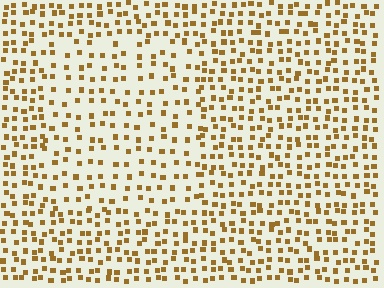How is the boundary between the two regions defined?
The boundary is defined by a change in element density (approximately 1.6x ratio). All elements are the same color, size, and shape.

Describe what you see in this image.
The image contains small brown elements arranged at two different densities. A rectangle-shaped region is visible where the elements are less densely packed than the surrounding area.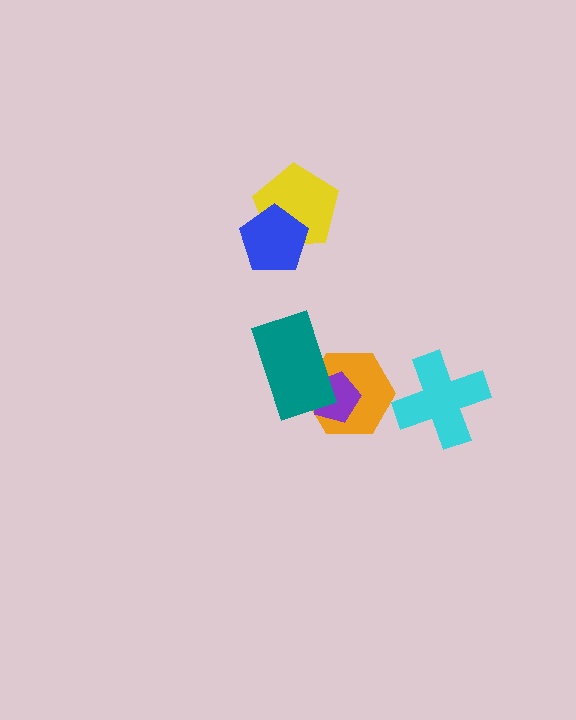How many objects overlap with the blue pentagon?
1 object overlaps with the blue pentagon.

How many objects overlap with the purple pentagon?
2 objects overlap with the purple pentagon.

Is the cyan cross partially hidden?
No, no other shape covers it.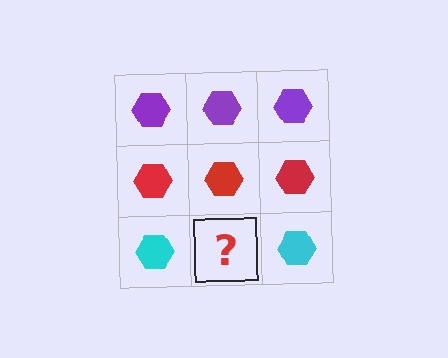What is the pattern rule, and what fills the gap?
The rule is that each row has a consistent color. The gap should be filled with a cyan hexagon.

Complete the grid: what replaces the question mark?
The question mark should be replaced with a cyan hexagon.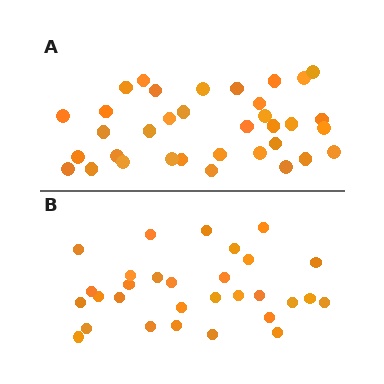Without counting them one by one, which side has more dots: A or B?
Region A (the top region) has more dots.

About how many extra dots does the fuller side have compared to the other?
Region A has about 5 more dots than region B.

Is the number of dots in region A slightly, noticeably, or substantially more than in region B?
Region A has only slightly more — the two regions are fairly close. The ratio is roughly 1.2 to 1.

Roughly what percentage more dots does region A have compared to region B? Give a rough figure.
About 15% more.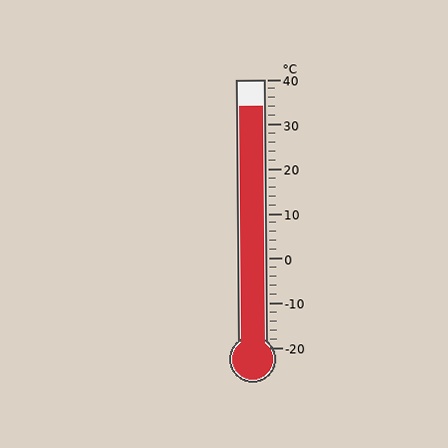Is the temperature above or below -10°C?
The temperature is above -10°C.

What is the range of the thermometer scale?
The thermometer scale ranges from -20°C to 40°C.